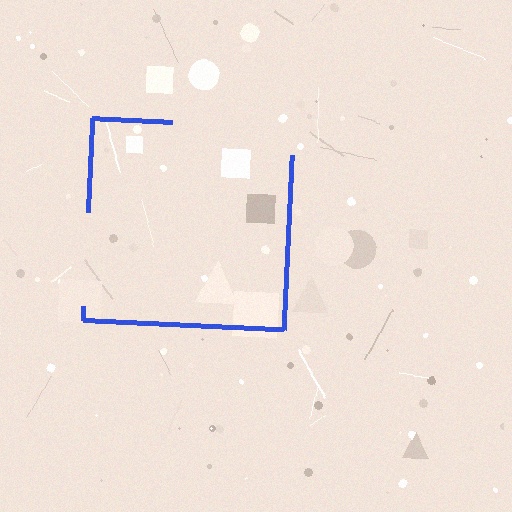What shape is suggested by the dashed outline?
The dashed outline suggests a square.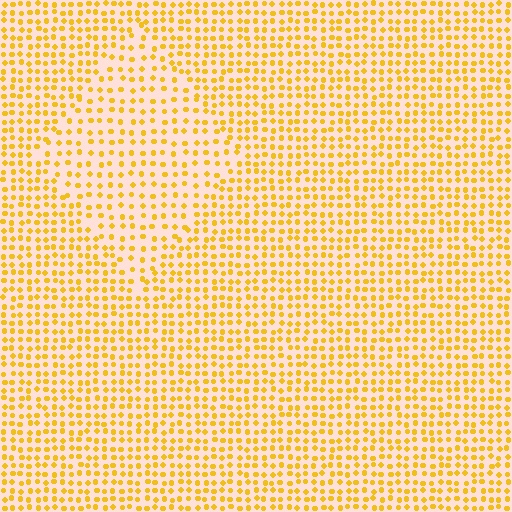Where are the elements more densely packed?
The elements are more densely packed outside the diamond boundary.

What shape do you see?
I see a diamond.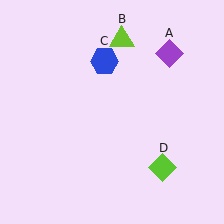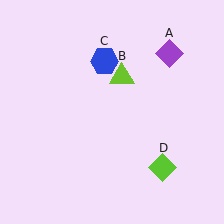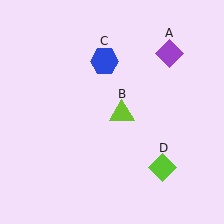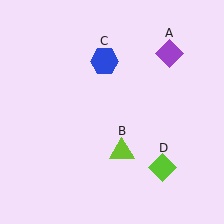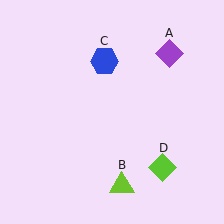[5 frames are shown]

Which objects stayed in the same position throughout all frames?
Purple diamond (object A) and blue hexagon (object C) and lime diamond (object D) remained stationary.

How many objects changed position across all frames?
1 object changed position: lime triangle (object B).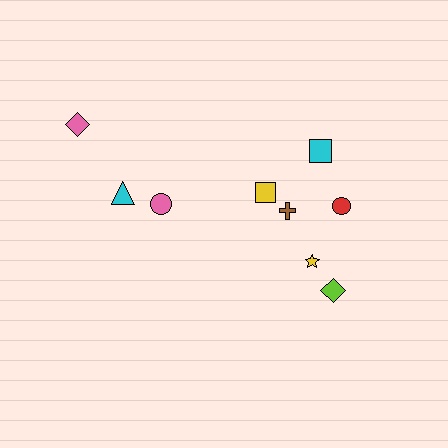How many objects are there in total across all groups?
There are 9 objects.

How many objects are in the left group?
There are 3 objects.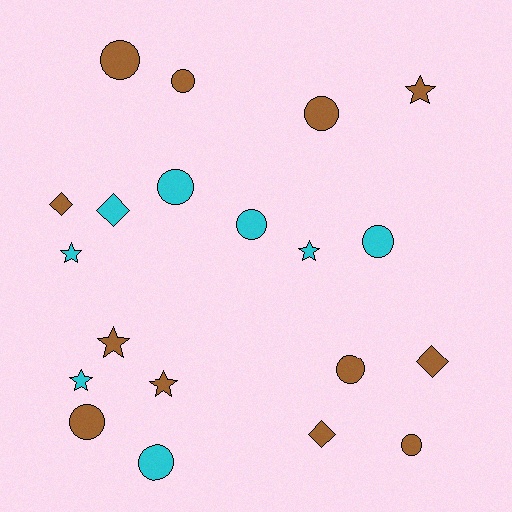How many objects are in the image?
There are 20 objects.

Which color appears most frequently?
Brown, with 12 objects.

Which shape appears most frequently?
Circle, with 10 objects.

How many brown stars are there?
There are 3 brown stars.